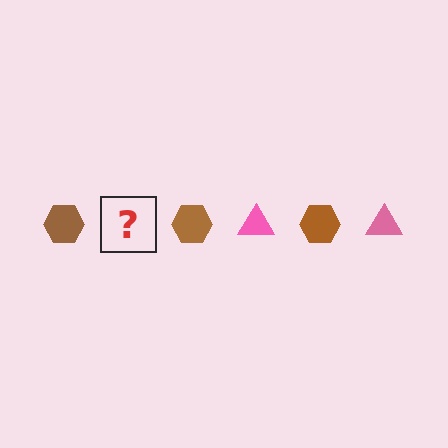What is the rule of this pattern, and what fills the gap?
The rule is that the pattern alternates between brown hexagon and pink triangle. The gap should be filled with a pink triangle.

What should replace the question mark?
The question mark should be replaced with a pink triangle.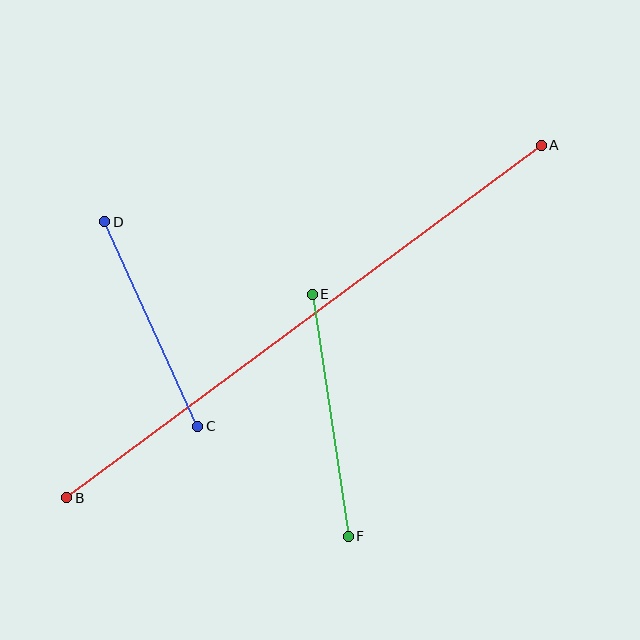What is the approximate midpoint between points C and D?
The midpoint is at approximately (151, 324) pixels.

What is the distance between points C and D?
The distance is approximately 224 pixels.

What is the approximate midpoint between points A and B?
The midpoint is at approximately (304, 321) pixels.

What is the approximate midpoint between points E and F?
The midpoint is at approximately (330, 415) pixels.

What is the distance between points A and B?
The distance is approximately 591 pixels.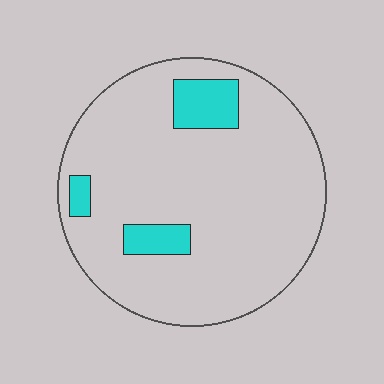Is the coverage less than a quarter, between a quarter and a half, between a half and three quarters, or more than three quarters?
Less than a quarter.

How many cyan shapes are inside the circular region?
3.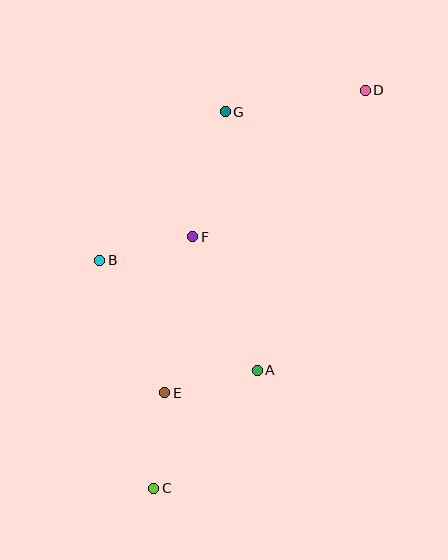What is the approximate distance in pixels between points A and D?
The distance between A and D is approximately 300 pixels.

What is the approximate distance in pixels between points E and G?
The distance between E and G is approximately 288 pixels.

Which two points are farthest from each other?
Points C and D are farthest from each other.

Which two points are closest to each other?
Points A and E are closest to each other.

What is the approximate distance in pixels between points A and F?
The distance between A and F is approximately 148 pixels.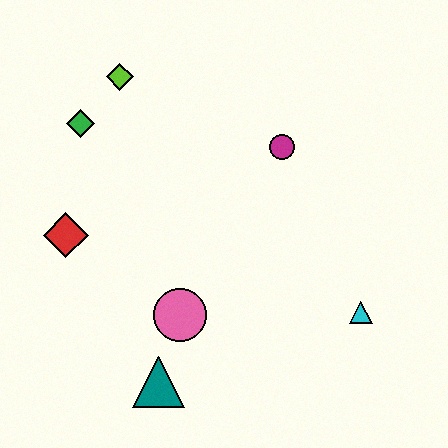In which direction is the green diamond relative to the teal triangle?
The green diamond is above the teal triangle.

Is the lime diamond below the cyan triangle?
No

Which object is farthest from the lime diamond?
The cyan triangle is farthest from the lime diamond.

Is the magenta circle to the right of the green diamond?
Yes